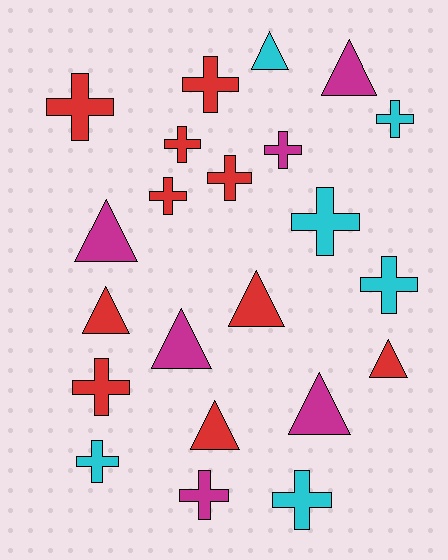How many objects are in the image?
There are 22 objects.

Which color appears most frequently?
Red, with 10 objects.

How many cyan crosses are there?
There are 5 cyan crosses.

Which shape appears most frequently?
Cross, with 13 objects.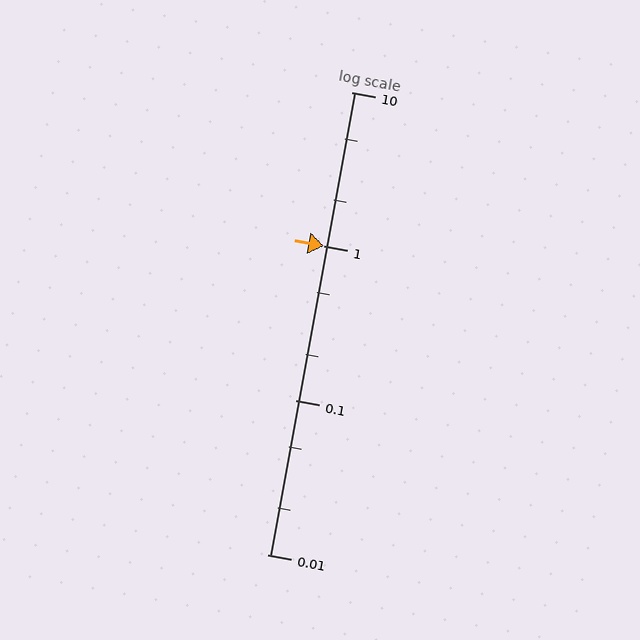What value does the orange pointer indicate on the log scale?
The pointer indicates approximately 1.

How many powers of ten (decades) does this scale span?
The scale spans 3 decades, from 0.01 to 10.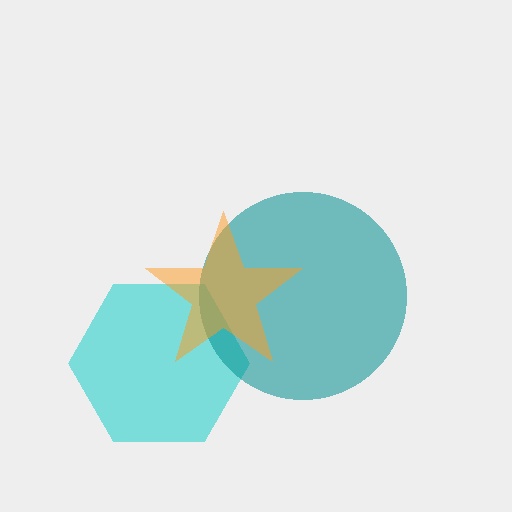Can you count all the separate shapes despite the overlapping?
Yes, there are 3 separate shapes.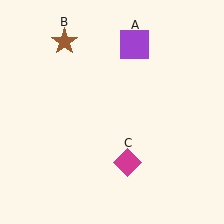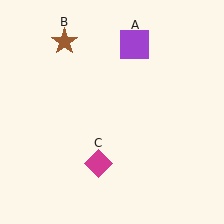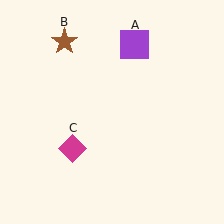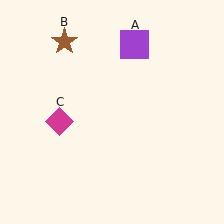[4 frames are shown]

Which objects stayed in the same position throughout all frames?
Purple square (object A) and brown star (object B) remained stationary.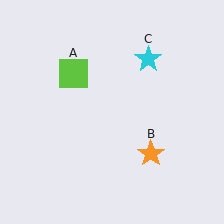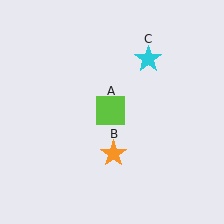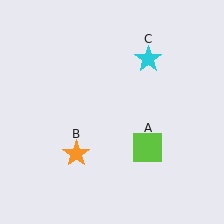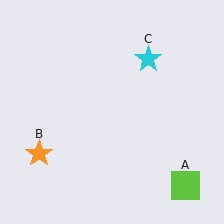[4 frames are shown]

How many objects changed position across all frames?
2 objects changed position: lime square (object A), orange star (object B).